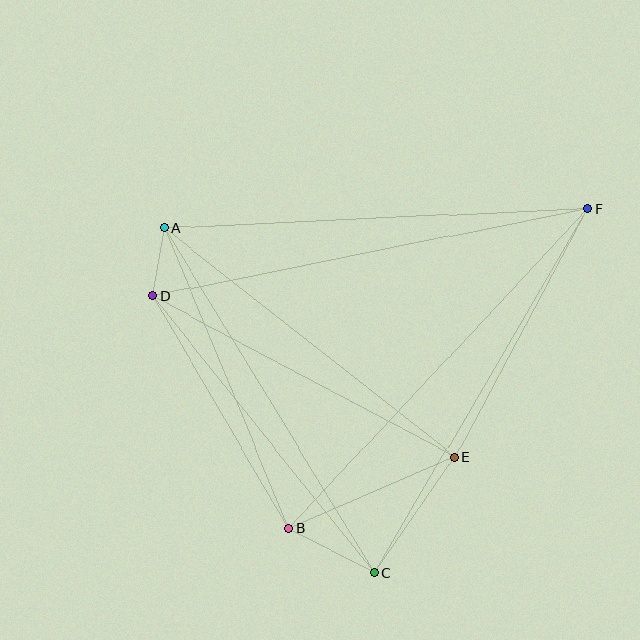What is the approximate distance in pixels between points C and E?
The distance between C and E is approximately 141 pixels.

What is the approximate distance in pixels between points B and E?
The distance between B and E is approximately 180 pixels.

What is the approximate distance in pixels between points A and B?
The distance between A and B is approximately 325 pixels.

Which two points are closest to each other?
Points A and D are closest to each other.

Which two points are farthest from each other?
Points D and F are farthest from each other.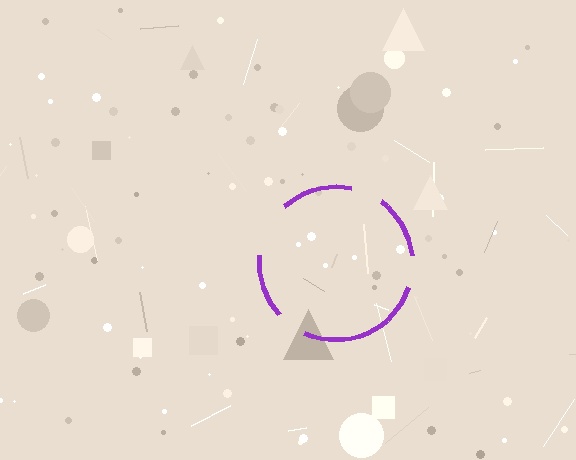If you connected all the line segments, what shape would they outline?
They would outline a circle.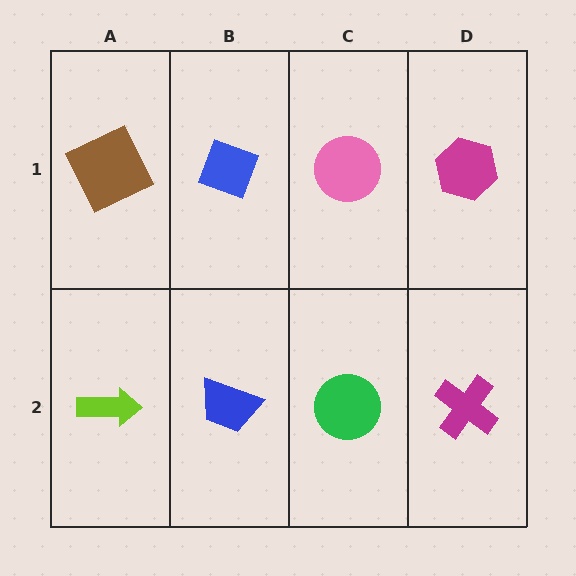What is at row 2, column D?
A magenta cross.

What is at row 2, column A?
A lime arrow.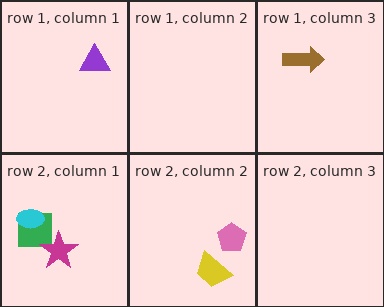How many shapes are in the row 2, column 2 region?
2.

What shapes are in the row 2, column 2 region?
The yellow trapezoid, the pink pentagon.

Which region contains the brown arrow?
The row 1, column 3 region.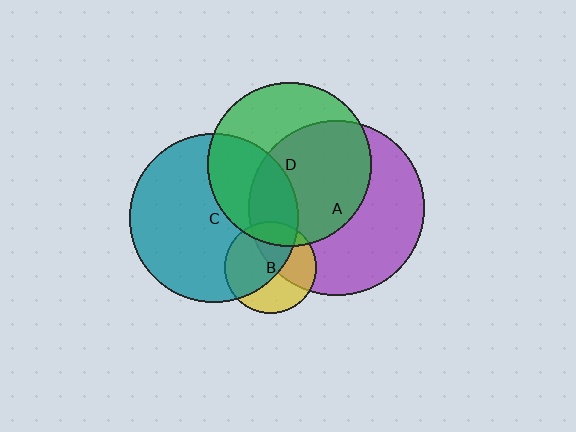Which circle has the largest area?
Circle A (purple).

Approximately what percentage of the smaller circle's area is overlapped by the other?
Approximately 55%.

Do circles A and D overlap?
Yes.